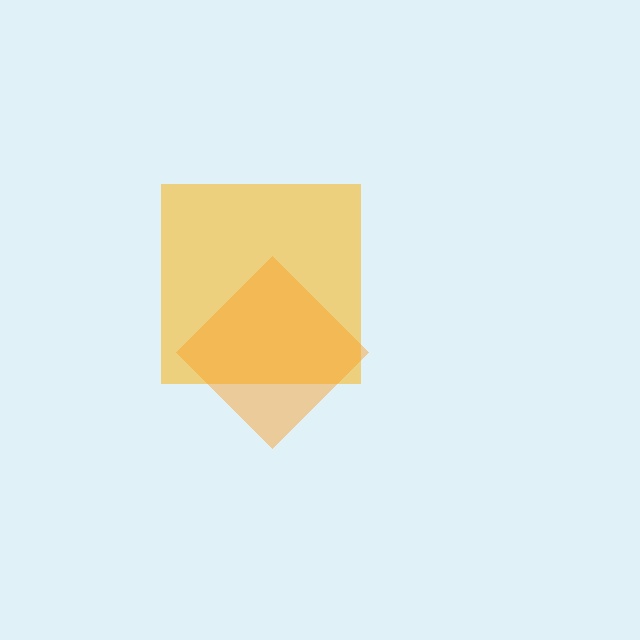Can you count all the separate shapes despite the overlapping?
Yes, there are 2 separate shapes.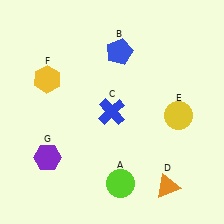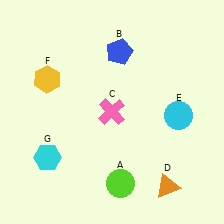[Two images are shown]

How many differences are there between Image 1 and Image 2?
There are 3 differences between the two images.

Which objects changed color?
C changed from blue to pink. E changed from yellow to cyan. G changed from purple to cyan.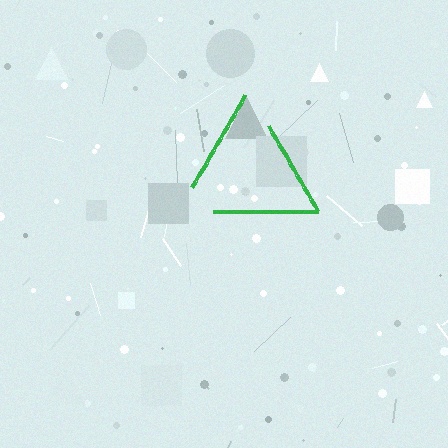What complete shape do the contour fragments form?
The contour fragments form a triangle.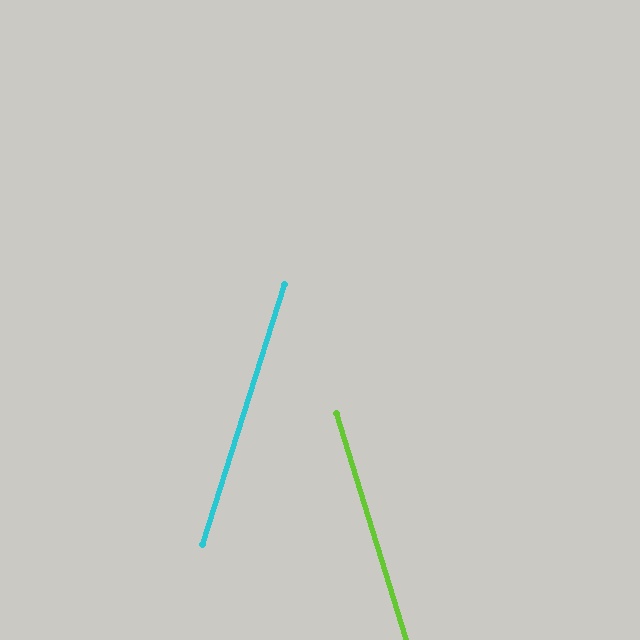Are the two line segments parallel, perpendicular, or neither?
Neither parallel nor perpendicular — they differ by about 35°.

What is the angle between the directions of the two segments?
Approximately 35 degrees.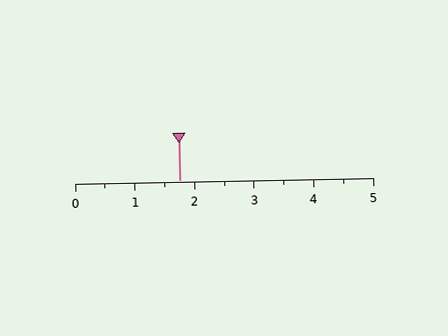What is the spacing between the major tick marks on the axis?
The major ticks are spaced 1 apart.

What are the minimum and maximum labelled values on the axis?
The axis runs from 0 to 5.